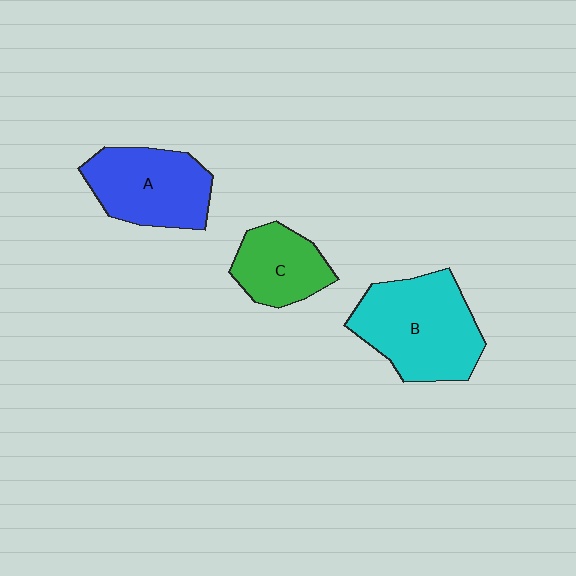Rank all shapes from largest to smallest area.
From largest to smallest: B (cyan), A (blue), C (green).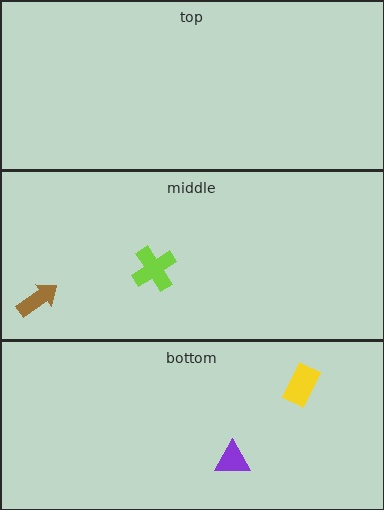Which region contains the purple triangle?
The bottom region.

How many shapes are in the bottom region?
2.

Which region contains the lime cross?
The middle region.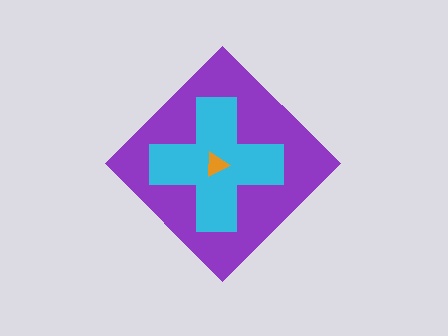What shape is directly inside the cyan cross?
The orange triangle.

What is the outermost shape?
The purple diamond.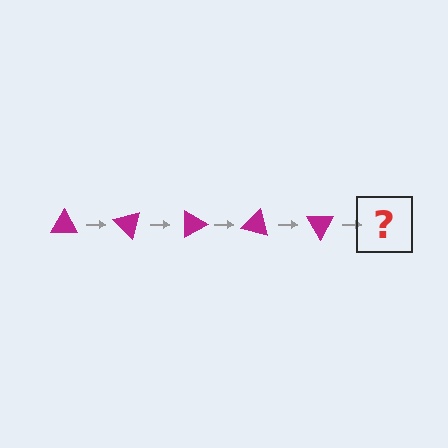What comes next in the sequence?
The next element should be a magenta triangle rotated 225 degrees.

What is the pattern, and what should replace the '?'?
The pattern is that the triangle rotates 45 degrees each step. The '?' should be a magenta triangle rotated 225 degrees.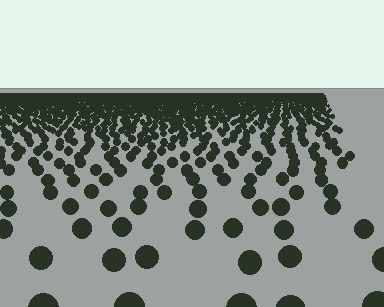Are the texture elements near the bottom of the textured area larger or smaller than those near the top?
Larger. Near the bottom, elements are closer to the viewer and appear at a bigger on-screen size.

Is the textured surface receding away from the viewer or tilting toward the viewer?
The surface is receding away from the viewer. Texture elements get smaller and denser toward the top.